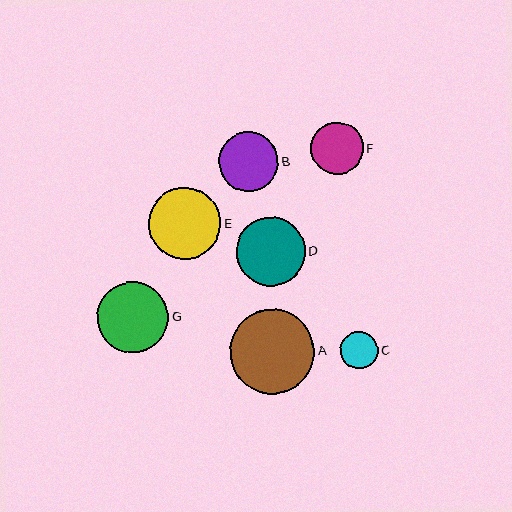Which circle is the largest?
Circle A is the largest with a size of approximately 84 pixels.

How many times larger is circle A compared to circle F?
Circle A is approximately 1.6 times the size of circle F.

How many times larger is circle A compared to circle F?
Circle A is approximately 1.6 times the size of circle F.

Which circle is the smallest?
Circle C is the smallest with a size of approximately 37 pixels.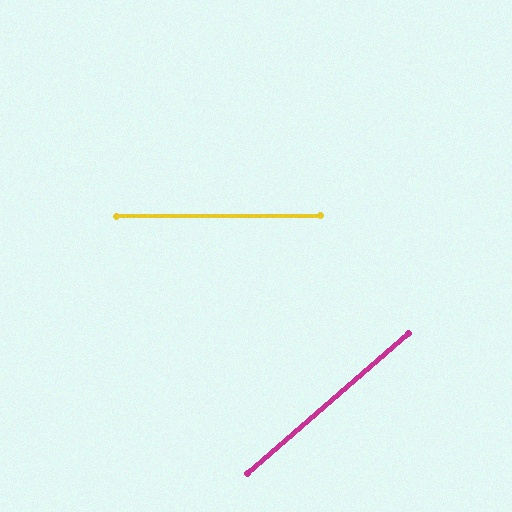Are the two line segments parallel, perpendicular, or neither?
Neither parallel nor perpendicular — they differ by about 41°.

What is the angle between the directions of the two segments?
Approximately 41 degrees.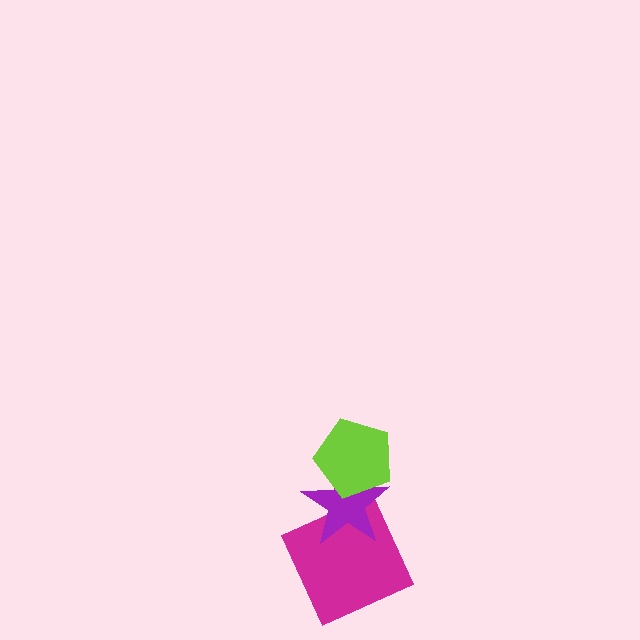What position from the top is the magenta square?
The magenta square is 3rd from the top.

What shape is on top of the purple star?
The lime pentagon is on top of the purple star.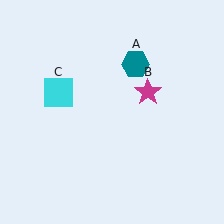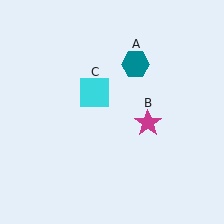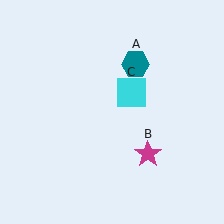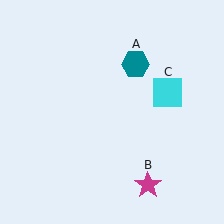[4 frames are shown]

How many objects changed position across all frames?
2 objects changed position: magenta star (object B), cyan square (object C).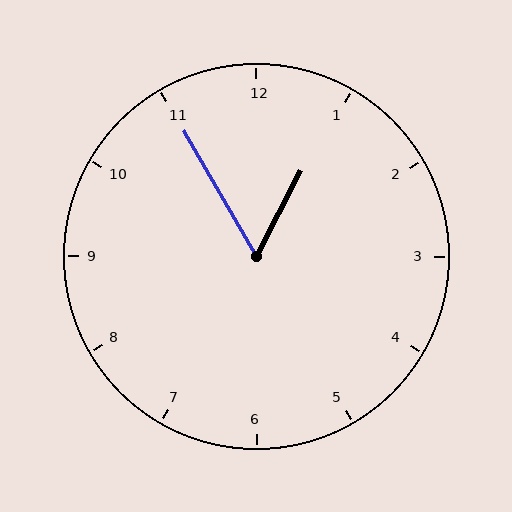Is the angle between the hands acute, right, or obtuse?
It is acute.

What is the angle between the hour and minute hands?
Approximately 58 degrees.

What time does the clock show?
12:55.